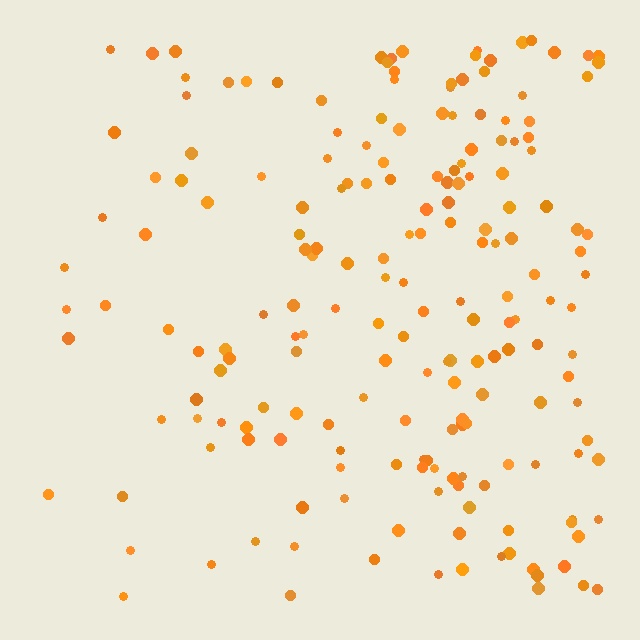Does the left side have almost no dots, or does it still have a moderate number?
Still a moderate number, just noticeably fewer than the right.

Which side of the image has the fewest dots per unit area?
The left.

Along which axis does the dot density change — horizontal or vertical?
Horizontal.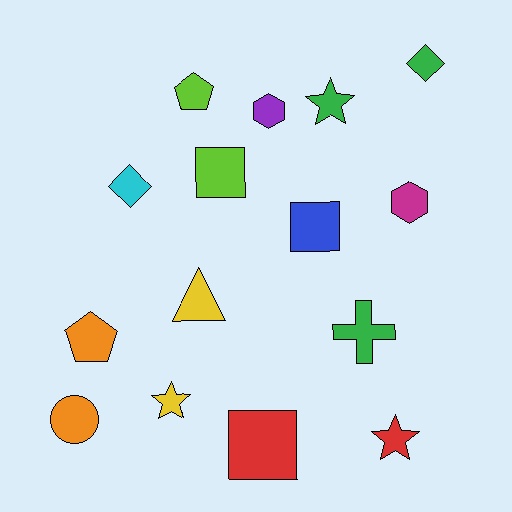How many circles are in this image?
There is 1 circle.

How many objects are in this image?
There are 15 objects.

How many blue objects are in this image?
There is 1 blue object.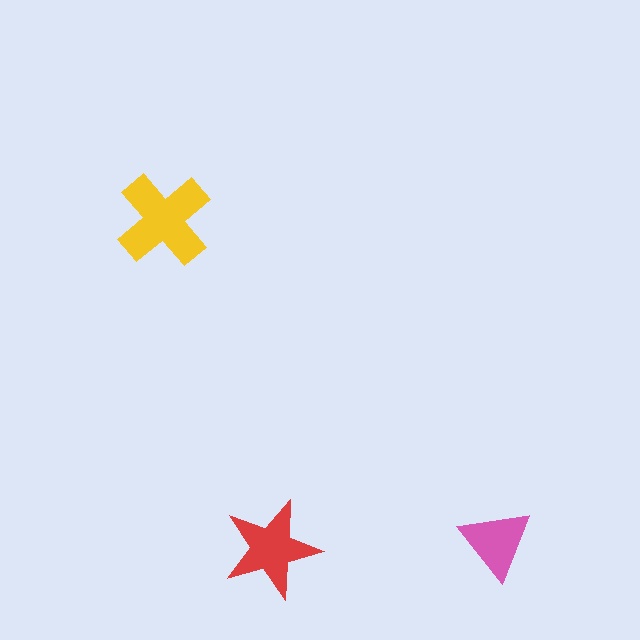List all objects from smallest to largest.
The pink triangle, the red star, the yellow cross.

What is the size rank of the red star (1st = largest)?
2nd.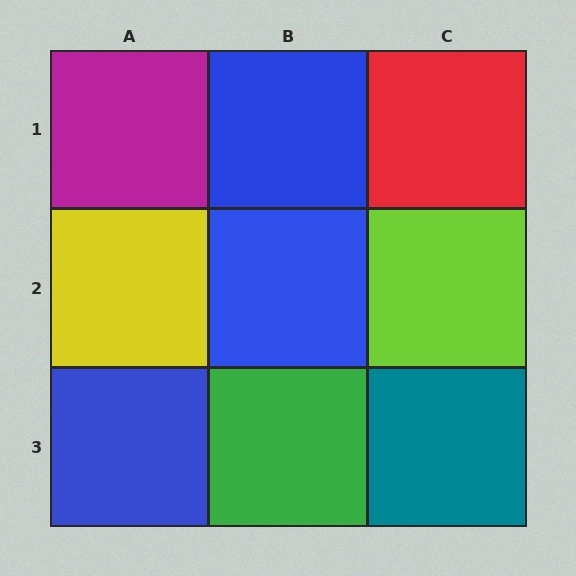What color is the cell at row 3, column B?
Green.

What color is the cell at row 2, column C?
Lime.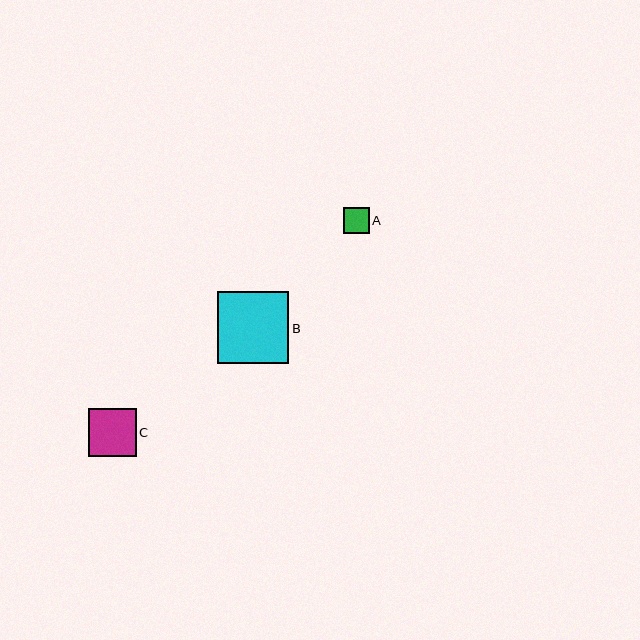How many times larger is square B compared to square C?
Square B is approximately 1.5 times the size of square C.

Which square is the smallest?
Square A is the smallest with a size of approximately 26 pixels.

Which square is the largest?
Square B is the largest with a size of approximately 71 pixels.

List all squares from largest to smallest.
From largest to smallest: B, C, A.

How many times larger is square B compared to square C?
Square B is approximately 1.5 times the size of square C.